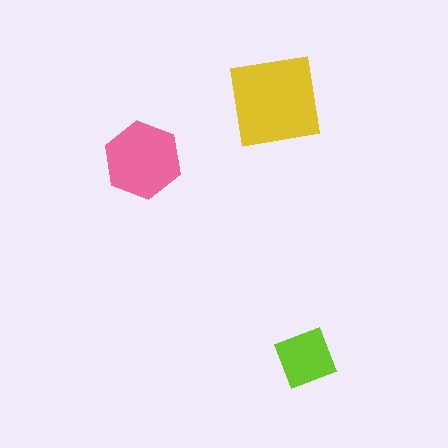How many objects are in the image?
There are 3 objects in the image.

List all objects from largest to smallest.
The yellow square, the pink hexagon, the lime diamond.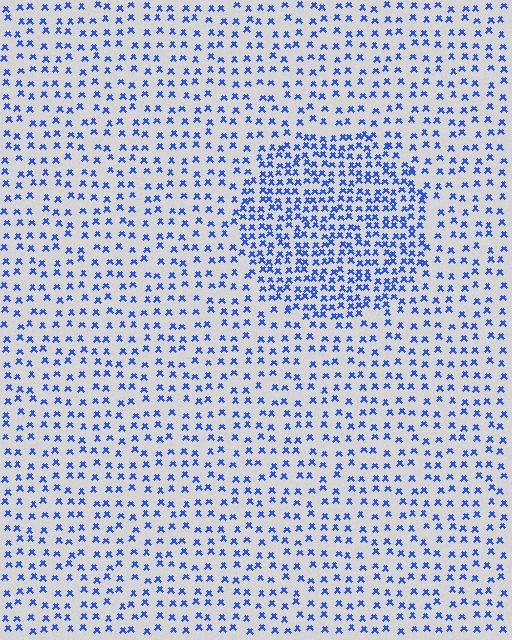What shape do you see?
I see a circle.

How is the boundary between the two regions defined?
The boundary is defined by a change in element density (approximately 2.1x ratio). All elements are the same color, size, and shape.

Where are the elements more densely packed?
The elements are more densely packed inside the circle boundary.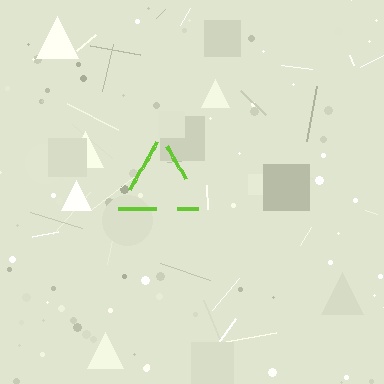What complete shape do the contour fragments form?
The contour fragments form a triangle.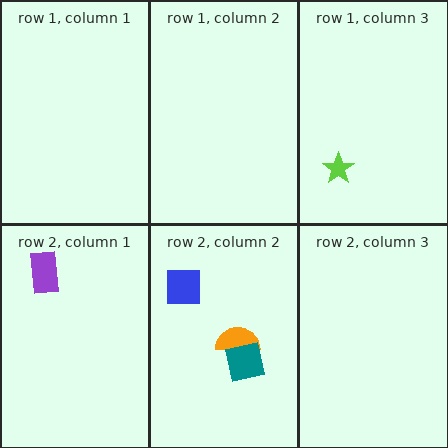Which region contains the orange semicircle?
The row 2, column 2 region.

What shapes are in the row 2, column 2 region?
The orange semicircle, the teal square, the blue square.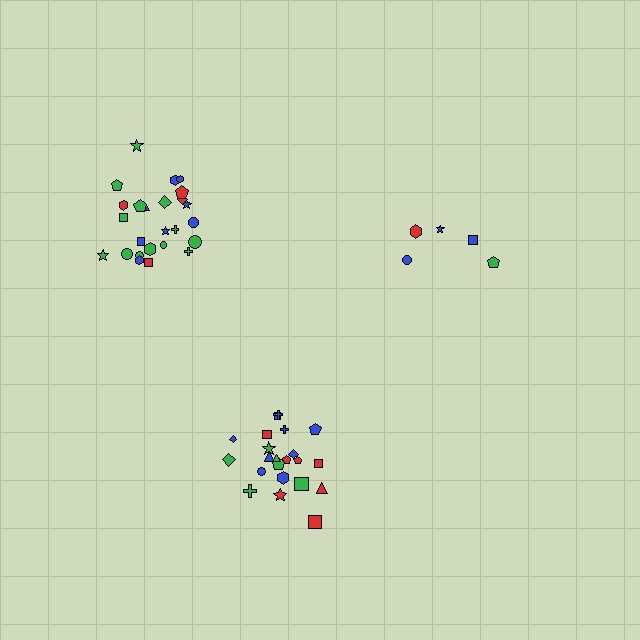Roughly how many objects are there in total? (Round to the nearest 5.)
Roughly 50 objects in total.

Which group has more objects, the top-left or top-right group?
The top-left group.